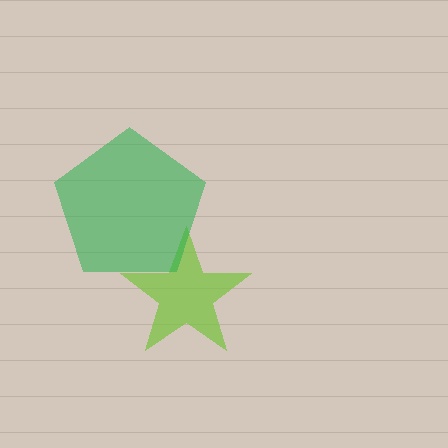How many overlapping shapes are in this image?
There are 2 overlapping shapes in the image.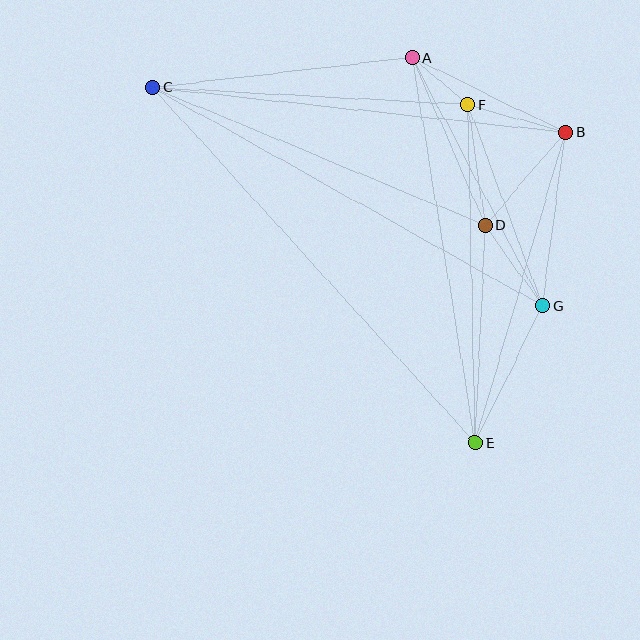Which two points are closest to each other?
Points A and F are closest to each other.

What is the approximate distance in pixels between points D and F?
The distance between D and F is approximately 121 pixels.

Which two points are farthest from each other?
Points C and E are farthest from each other.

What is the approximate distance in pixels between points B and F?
The distance between B and F is approximately 101 pixels.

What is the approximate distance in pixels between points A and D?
The distance between A and D is approximately 183 pixels.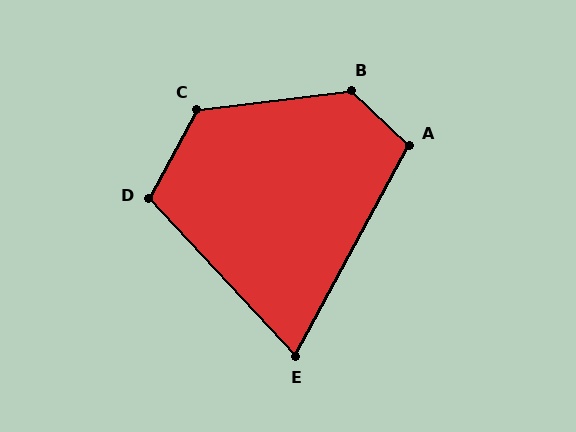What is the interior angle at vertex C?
Approximately 125 degrees (obtuse).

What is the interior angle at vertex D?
Approximately 109 degrees (obtuse).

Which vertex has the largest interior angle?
B, at approximately 130 degrees.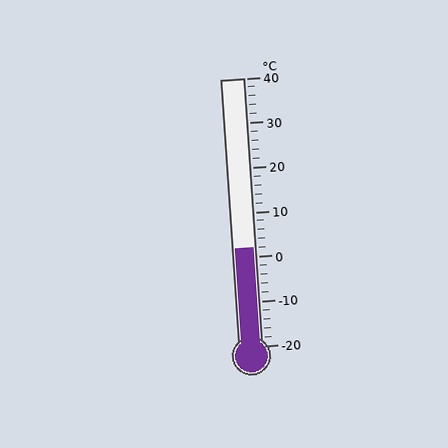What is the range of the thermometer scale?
The thermometer scale ranges from -20°C to 40°C.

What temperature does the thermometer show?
The thermometer shows approximately 2°C.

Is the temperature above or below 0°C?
The temperature is above 0°C.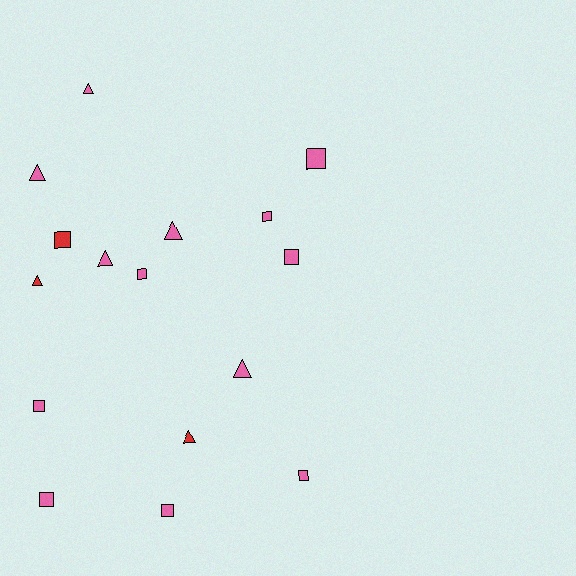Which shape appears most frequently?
Square, with 9 objects.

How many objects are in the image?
There are 16 objects.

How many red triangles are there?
There are 2 red triangles.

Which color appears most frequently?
Pink, with 13 objects.